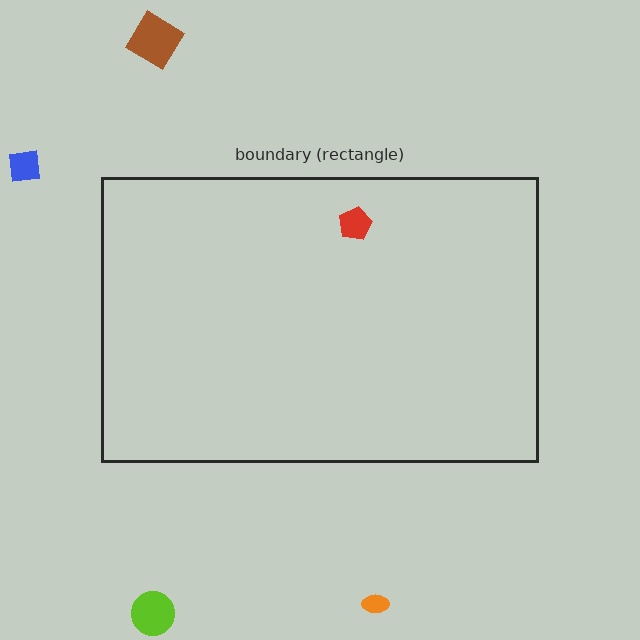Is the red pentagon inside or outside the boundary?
Inside.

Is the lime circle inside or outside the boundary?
Outside.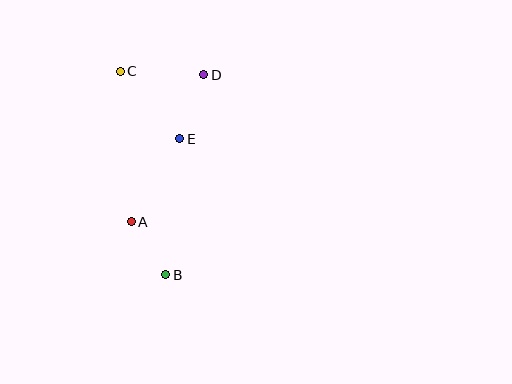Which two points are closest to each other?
Points A and B are closest to each other.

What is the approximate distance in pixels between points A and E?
The distance between A and E is approximately 96 pixels.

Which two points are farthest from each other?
Points B and C are farthest from each other.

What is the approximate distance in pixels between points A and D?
The distance between A and D is approximately 164 pixels.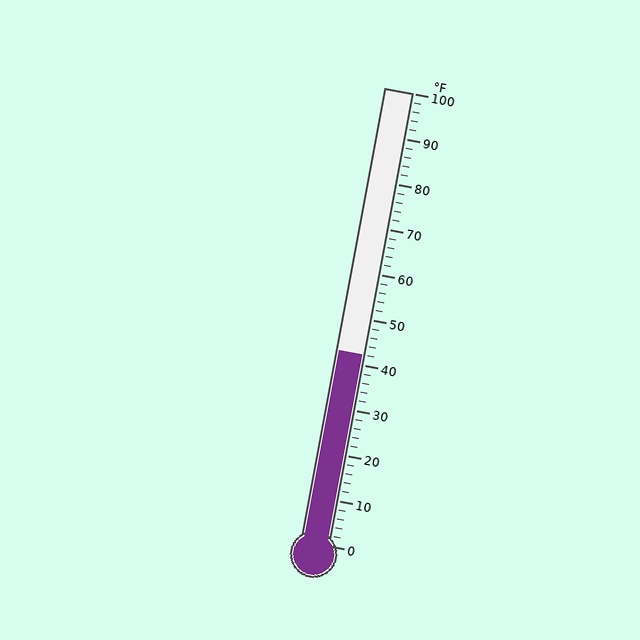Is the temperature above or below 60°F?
The temperature is below 60°F.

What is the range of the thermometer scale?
The thermometer scale ranges from 0°F to 100°F.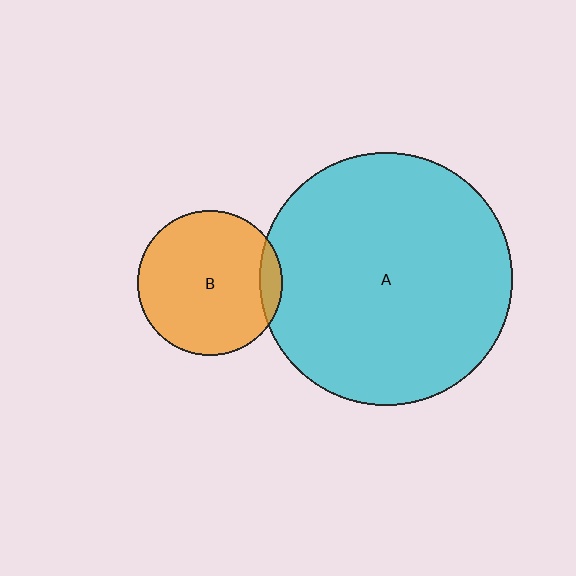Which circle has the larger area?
Circle A (cyan).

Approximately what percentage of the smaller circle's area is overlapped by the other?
Approximately 10%.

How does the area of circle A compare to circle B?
Approximately 3.0 times.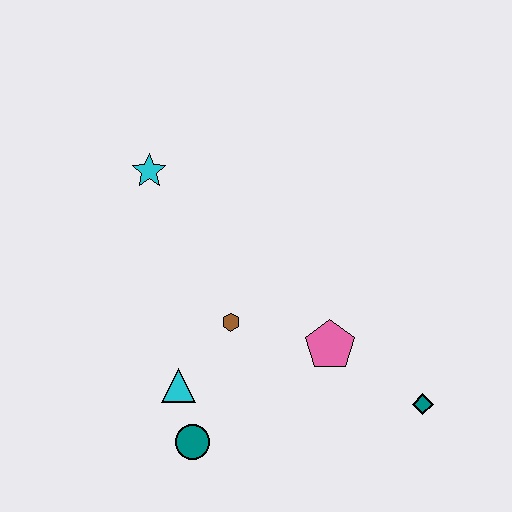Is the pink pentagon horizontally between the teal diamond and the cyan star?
Yes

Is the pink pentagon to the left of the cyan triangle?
No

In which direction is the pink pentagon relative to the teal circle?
The pink pentagon is to the right of the teal circle.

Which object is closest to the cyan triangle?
The teal circle is closest to the cyan triangle.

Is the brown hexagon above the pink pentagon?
Yes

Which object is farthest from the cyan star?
The teal diamond is farthest from the cyan star.